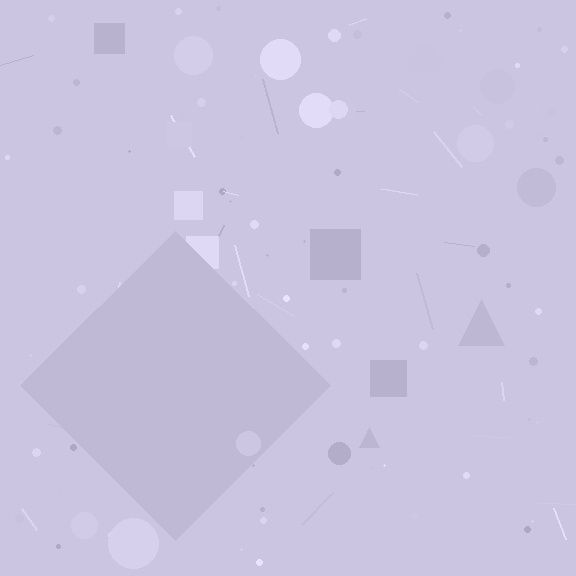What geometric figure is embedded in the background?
A diamond is embedded in the background.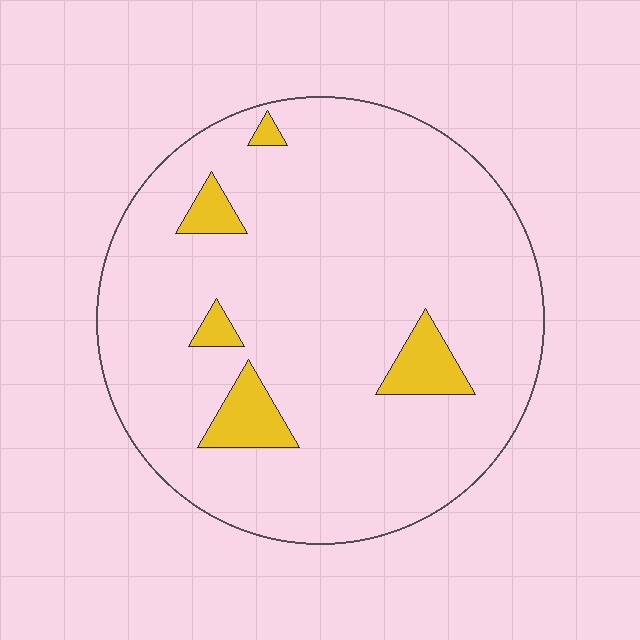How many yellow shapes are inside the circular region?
5.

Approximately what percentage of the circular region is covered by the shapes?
Approximately 10%.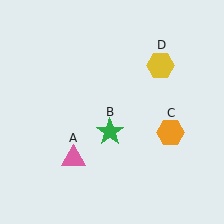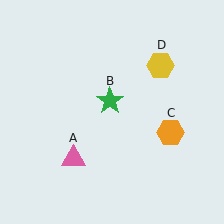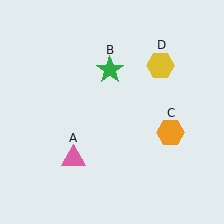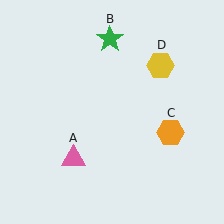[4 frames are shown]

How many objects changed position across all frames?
1 object changed position: green star (object B).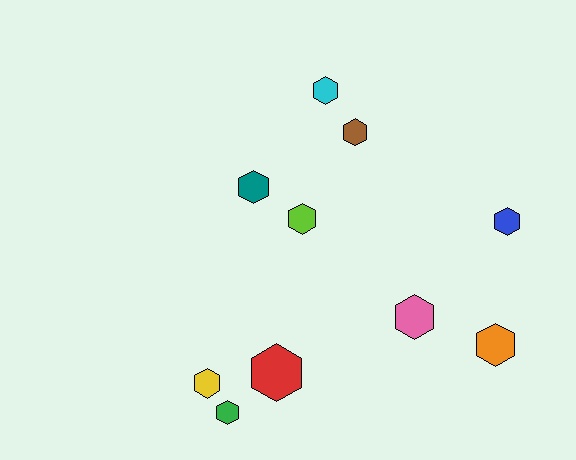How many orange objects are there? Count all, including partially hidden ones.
There is 1 orange object.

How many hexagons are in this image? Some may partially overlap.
There are 10 hexagons.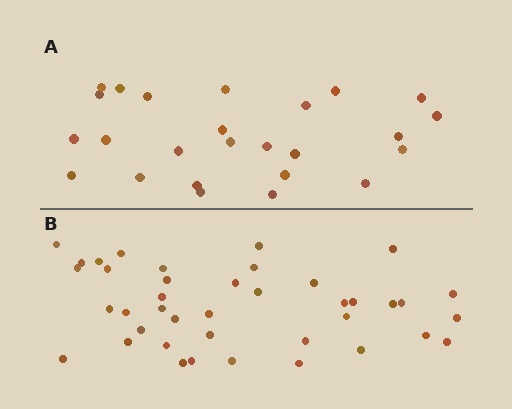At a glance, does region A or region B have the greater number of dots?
Region B (the bottom region) has more dots.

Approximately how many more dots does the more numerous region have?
Region B has approximately 15 more dots than region A.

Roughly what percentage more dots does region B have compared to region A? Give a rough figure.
About 60% more.